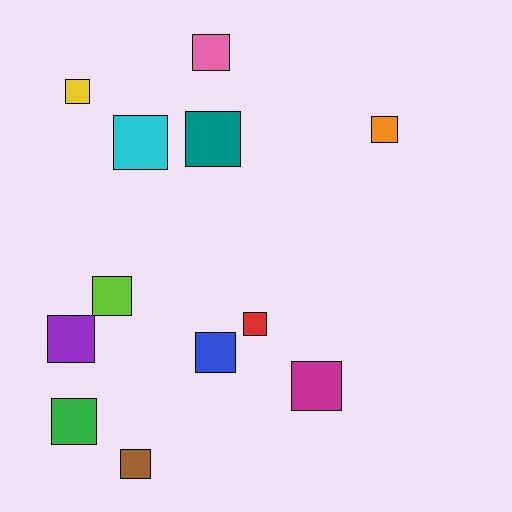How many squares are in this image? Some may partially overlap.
There are 12 squares.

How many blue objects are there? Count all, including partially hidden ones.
There is 1 blue object.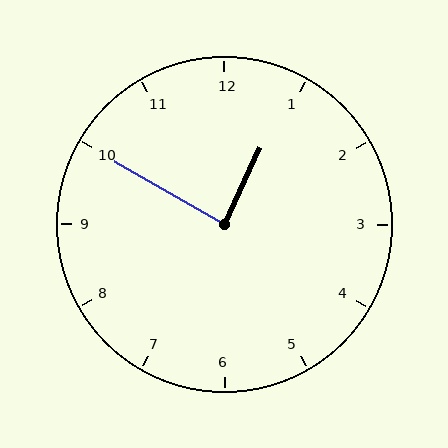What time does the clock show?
12:50.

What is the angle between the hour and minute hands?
Approximately 85 degrees.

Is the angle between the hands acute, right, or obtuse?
It is right.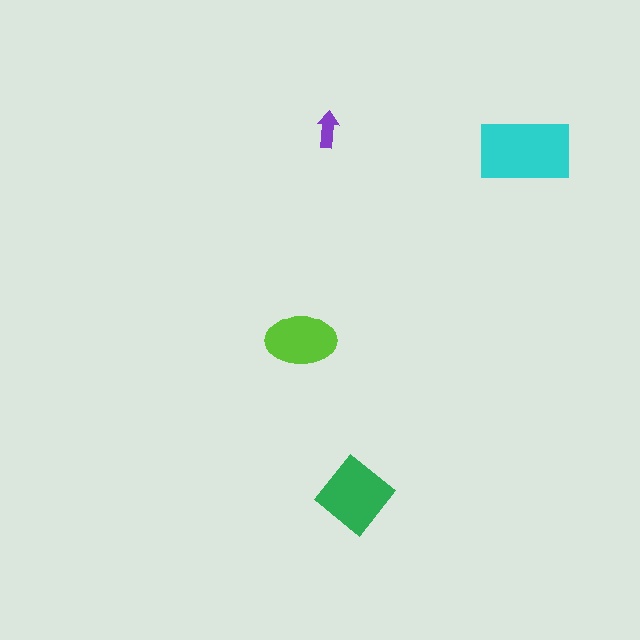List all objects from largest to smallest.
The cyan rectangle, the green diamond, the lime ellipse, the purple arrow.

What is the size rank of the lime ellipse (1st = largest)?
3rd.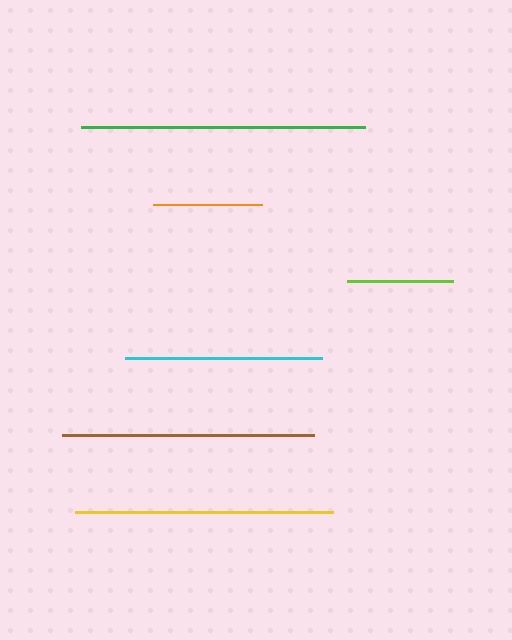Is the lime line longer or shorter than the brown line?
The brown line is longer than the lime line.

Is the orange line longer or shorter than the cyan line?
The cyan line is longer than the orange line.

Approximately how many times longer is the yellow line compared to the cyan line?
The yellow line is approximately 1.3 times the length of the cyan line.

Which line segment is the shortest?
The lime line is the shortest at approximately 105 pixels.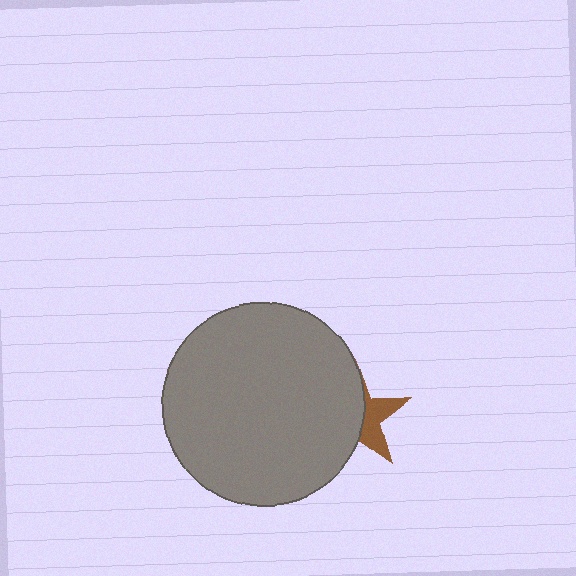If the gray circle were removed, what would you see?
You would see the complete brown star.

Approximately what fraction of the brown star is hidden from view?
Roughly 61% of the brown star is hidden behind the gray circle.